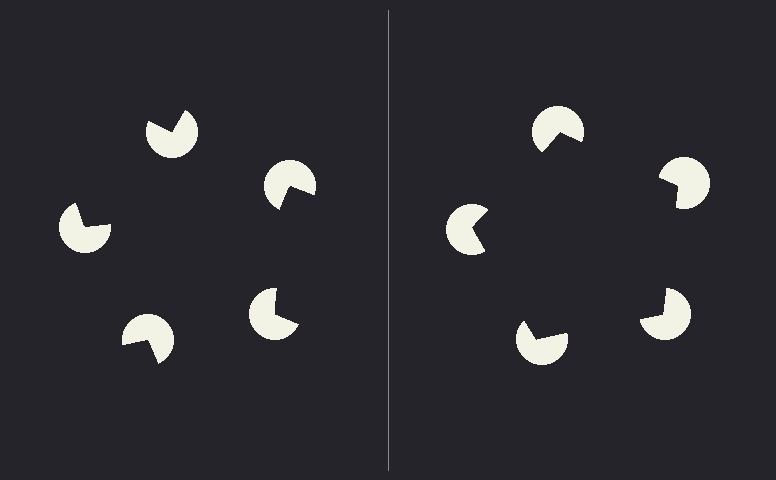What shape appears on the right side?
An illusory pentagon.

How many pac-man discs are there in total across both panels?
10 — 5 on each side.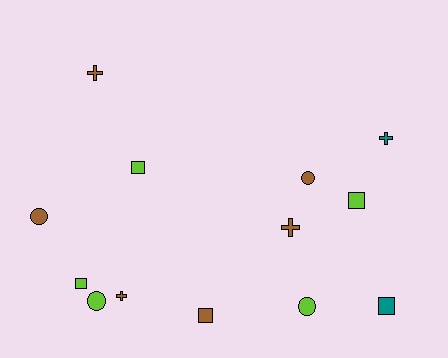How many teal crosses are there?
There is 1 teal cross.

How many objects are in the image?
There are 13 objects.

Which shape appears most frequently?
Square, with 5 objects.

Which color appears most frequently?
Brown, with 6 objects.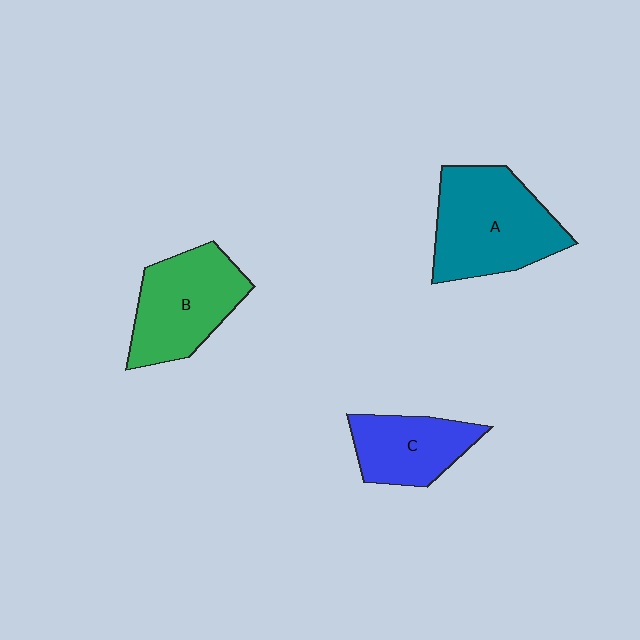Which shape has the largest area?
Shape A (teal).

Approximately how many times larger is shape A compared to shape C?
Approximately 1.6 times.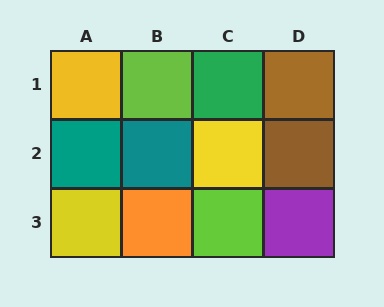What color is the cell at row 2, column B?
Teal.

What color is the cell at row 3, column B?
Orange.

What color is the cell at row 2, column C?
Yellow.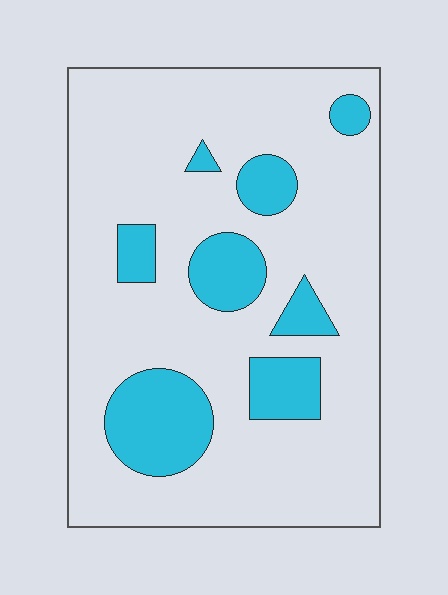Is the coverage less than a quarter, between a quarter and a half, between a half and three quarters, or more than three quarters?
Less than a quarter.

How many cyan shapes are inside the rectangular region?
8.